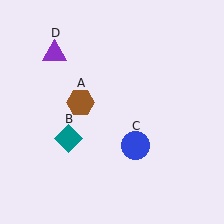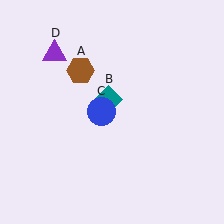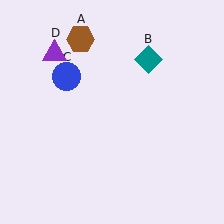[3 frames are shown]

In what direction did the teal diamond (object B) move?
The teal diamond (object B) moved up and to the right.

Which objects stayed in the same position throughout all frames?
Purple triangle (object D) remained stationary.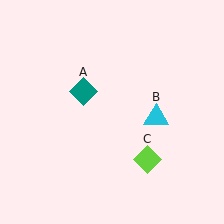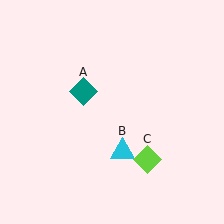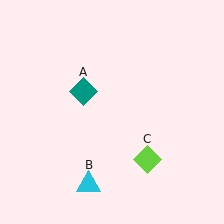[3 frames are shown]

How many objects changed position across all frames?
1 object changed position: cyan triangle (object B).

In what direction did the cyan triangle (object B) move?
The cyan triangle (object B) moved down and to the left.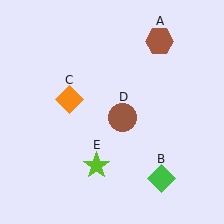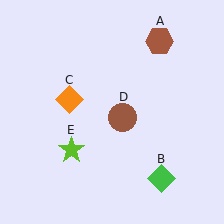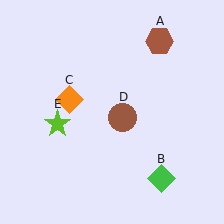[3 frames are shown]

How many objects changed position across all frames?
1 object changed position: lime star (object E).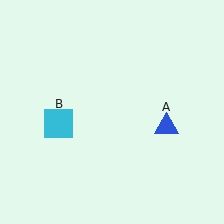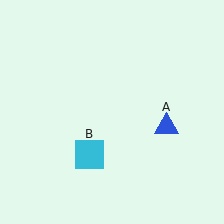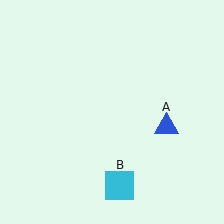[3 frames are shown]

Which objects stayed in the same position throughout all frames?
Blue triangle (object A) remained stationary.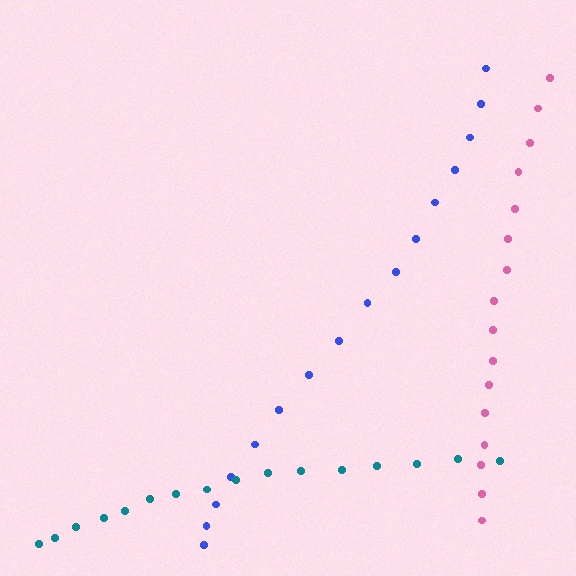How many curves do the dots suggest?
There are 3 distinct paths.